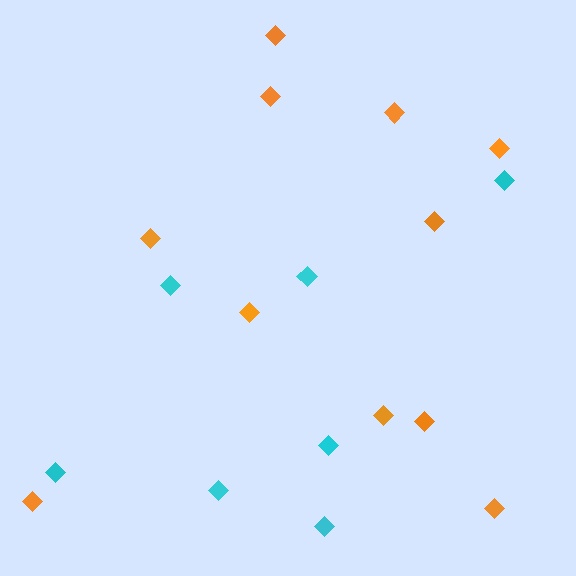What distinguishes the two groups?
There are 2 groups: one group of orange diamonds (11) and one group of cyan diamonds (7).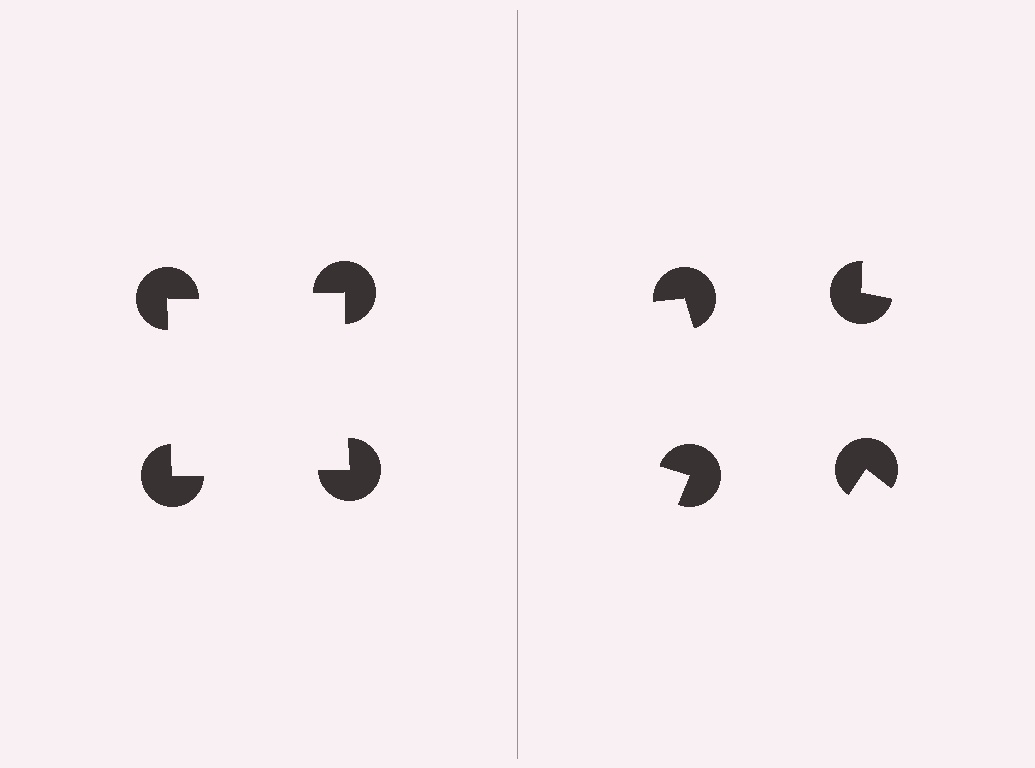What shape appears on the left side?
An illusory square.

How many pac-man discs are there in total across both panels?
8 — 4 on each side.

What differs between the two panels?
The pac-man discs are positioned identically on both sides; only the wedge orientations differ. On the left they align to a square; on the right they are misaligned.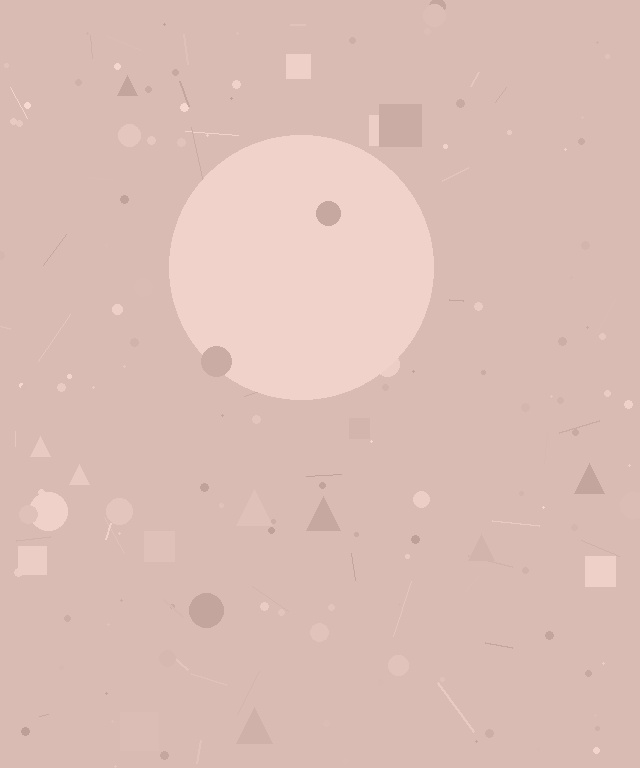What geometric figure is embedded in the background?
A circle is embedded in the background.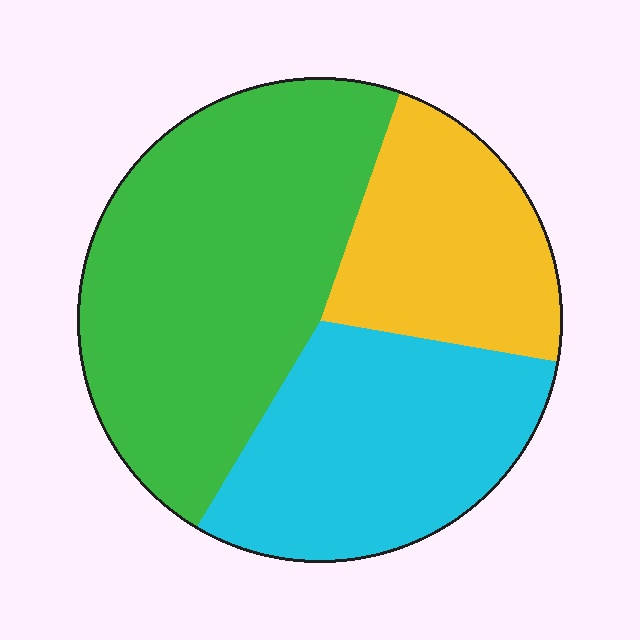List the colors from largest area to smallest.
From largest to smallest: green, cyan, yellow.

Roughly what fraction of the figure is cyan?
Cyan covers 31% of the figure.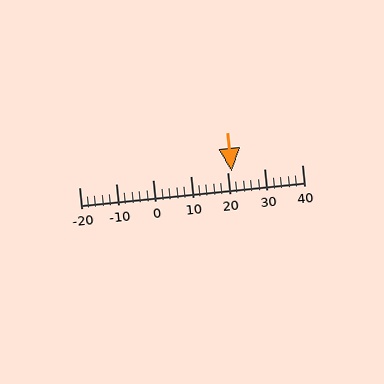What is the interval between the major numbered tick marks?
The major tick marks are spaced 10 units apart.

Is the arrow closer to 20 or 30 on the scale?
The arrow is closer to 20.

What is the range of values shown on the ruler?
The ruler shows values from -20 to 40.